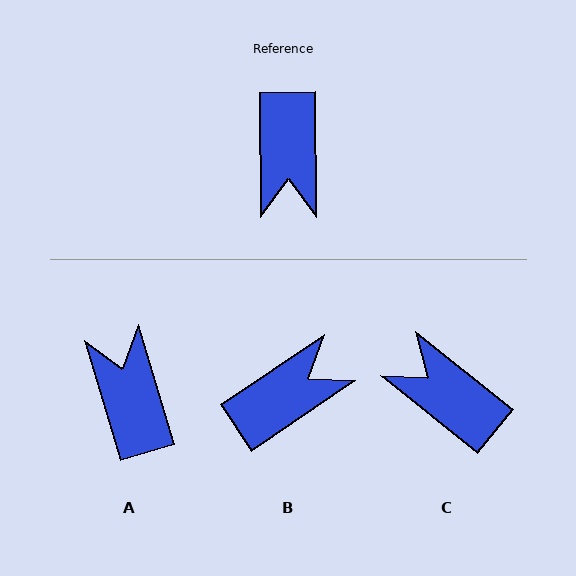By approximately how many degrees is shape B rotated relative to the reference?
Approximately 124 degrees counter-clockwise.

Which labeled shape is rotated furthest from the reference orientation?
A, about 164 degrees away.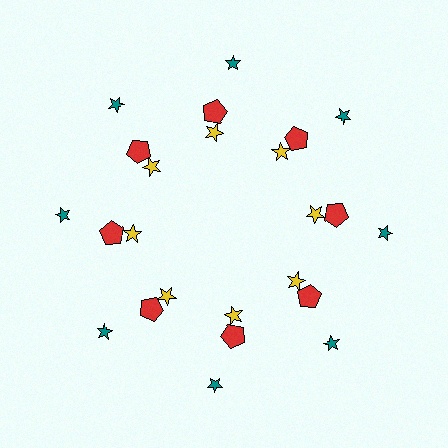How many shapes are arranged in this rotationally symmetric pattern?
There are 24 shapes, arranged in 8 groups of 3.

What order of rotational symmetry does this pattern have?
This pattern has 8-fold rotational symmetry.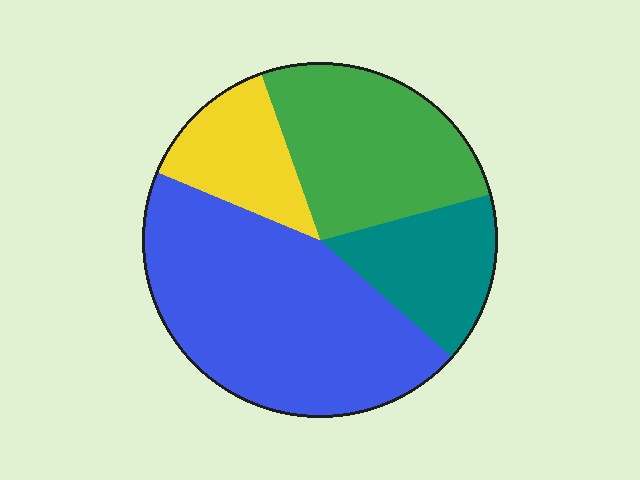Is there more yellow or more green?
Green.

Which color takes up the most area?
Blue, at roughly 45%.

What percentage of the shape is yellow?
Yellow takes up less than a sixth of the shape.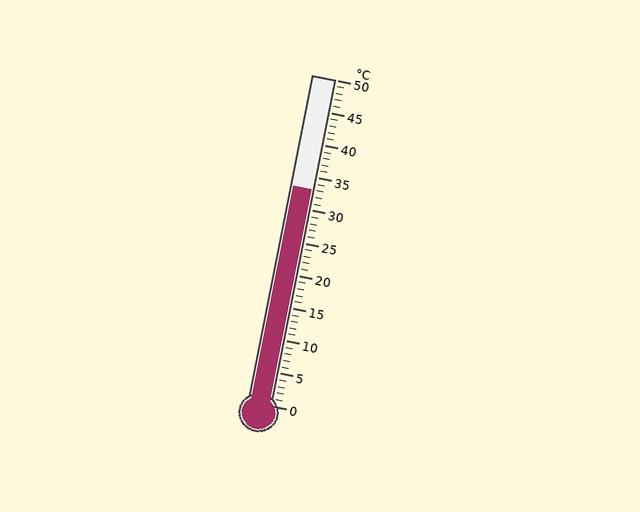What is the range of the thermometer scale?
The thermometer scale ranges from 0°C to 50°C.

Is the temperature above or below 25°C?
The temperature is above 25°C.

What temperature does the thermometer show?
The thermometer shows approximately 33°C.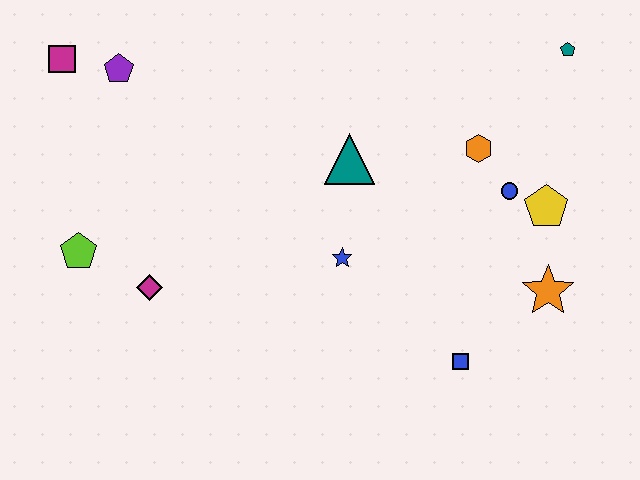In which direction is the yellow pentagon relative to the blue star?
The yellow pentagon is to the right of the blue star.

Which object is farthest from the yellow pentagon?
The magenta square is farthest from the yellow pentagon.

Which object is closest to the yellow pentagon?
The blue circle is closest to the yellow pentagon.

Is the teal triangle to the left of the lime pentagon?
No